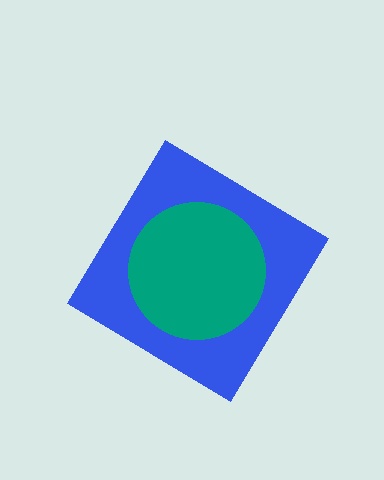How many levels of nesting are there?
2.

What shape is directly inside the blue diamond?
The teal circle.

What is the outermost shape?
The blue diamond.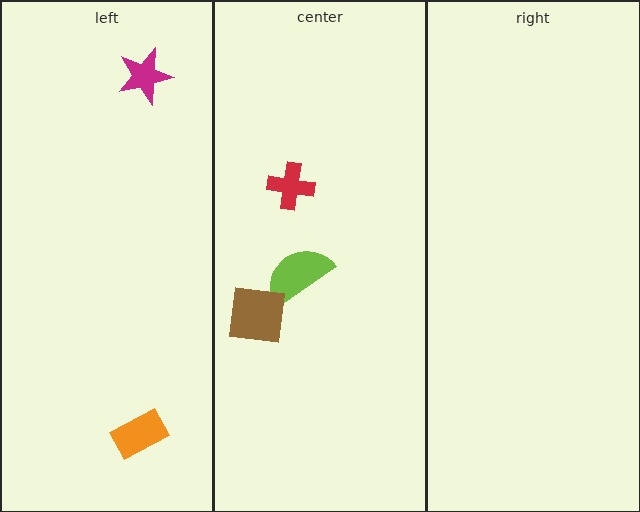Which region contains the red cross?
The center region.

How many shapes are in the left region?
2.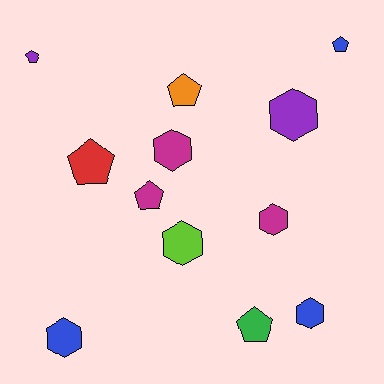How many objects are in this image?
There are 12 objects.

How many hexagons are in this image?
There are 6 hexagons.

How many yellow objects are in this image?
There are no yellow objects.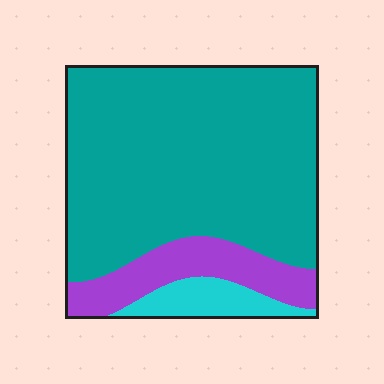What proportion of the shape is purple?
Purple takes up less than a sixth of the shape.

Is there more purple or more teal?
Teal.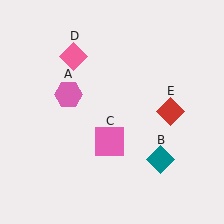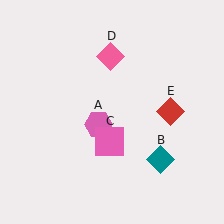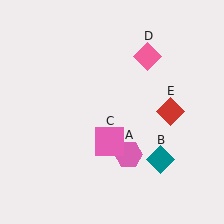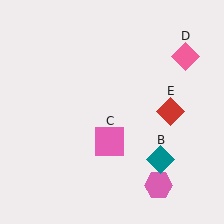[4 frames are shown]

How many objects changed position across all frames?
2 objects changed position: pink hexagon (object A), pink diamond (object D).